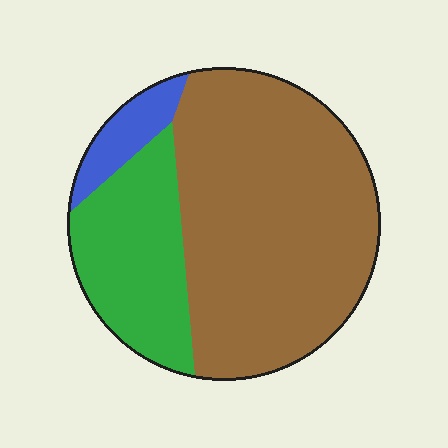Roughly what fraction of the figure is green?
Green takes up between a sixth and a third of the figure.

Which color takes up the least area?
Blue, at roughly 10%.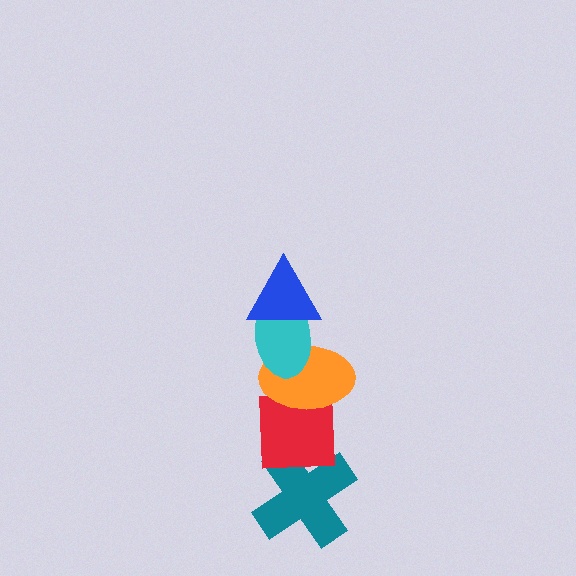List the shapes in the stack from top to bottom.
From top to bottom: the blue triangle, the cyan ellipse, the orange ellipse, the red square, the teal cross.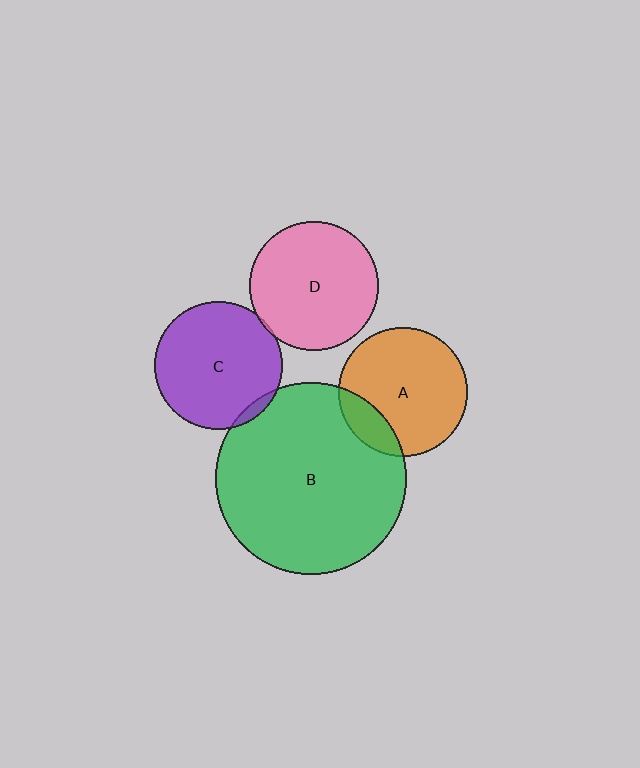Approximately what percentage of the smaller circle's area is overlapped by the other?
Approximately 5%.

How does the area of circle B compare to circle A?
Approximately 2.2 times.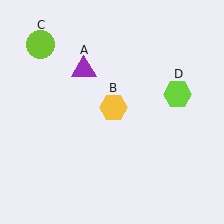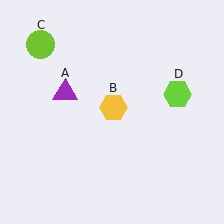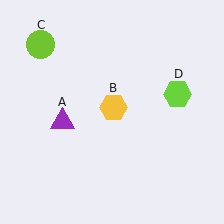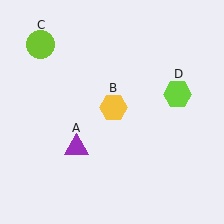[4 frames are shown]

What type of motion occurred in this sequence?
The purple triangle (object A) rotated counterclockwise around the center of the scene.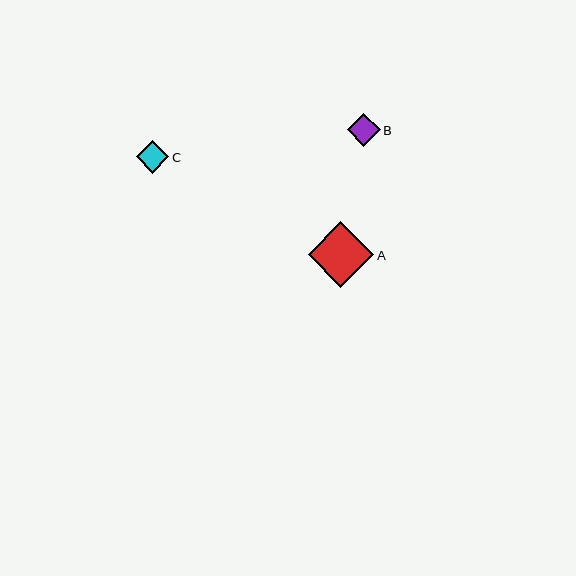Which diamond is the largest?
Diamond A is the largest with a size of approximately 66 pixels.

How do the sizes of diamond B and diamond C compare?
Diamond B and diamond C are approximately the same size.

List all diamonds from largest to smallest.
From largest to smallest: A, B, C.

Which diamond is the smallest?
Diamond C is the smallest with a size of approximately 33 pixels.